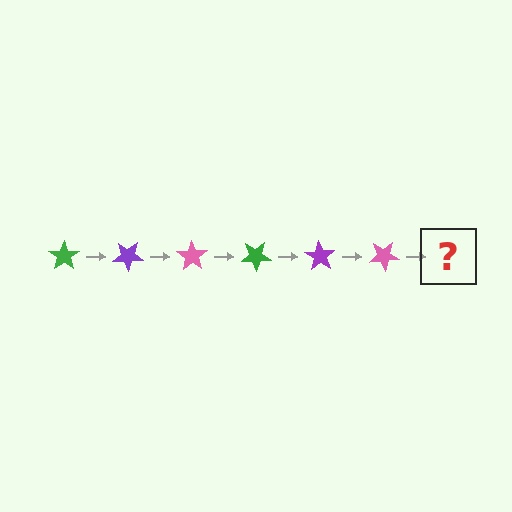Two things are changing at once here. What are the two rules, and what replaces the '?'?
The two rules are that it rotates 35 degrees each step and the color cycles through green, purple, and pink. The '?' should be a green star, rotated 210 degrees from the start.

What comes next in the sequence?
The next element should be a green star, rotated 210 degrees from the start.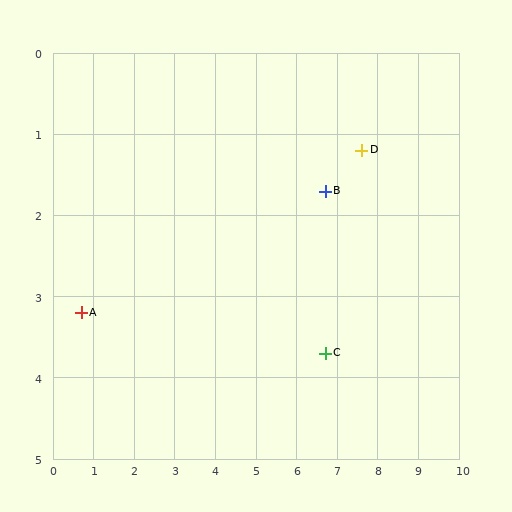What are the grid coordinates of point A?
Point A is at approximately (0.7, 3.2).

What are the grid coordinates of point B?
Point B is at approximately (6.7, 1.7).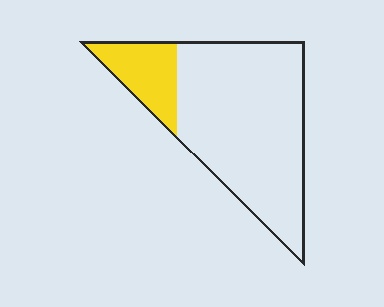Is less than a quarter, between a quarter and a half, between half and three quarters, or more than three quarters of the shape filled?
Less than a quarter.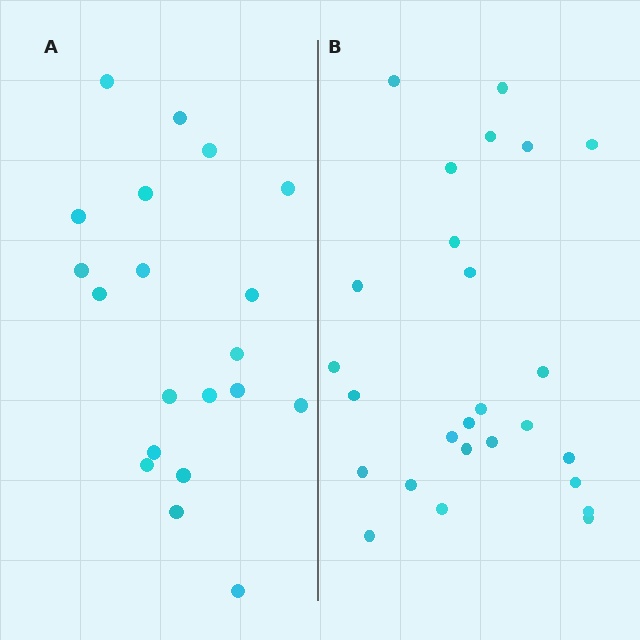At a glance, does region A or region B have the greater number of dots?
Region B (the right region) has more dots.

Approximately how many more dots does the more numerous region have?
Region B has about 6 more dots than region A.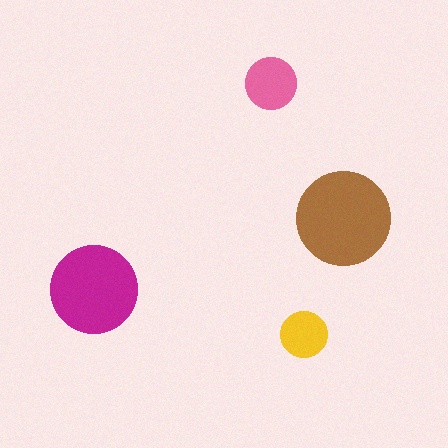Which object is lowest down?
The yellow circle is bottommost.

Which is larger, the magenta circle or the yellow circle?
The magenta one.